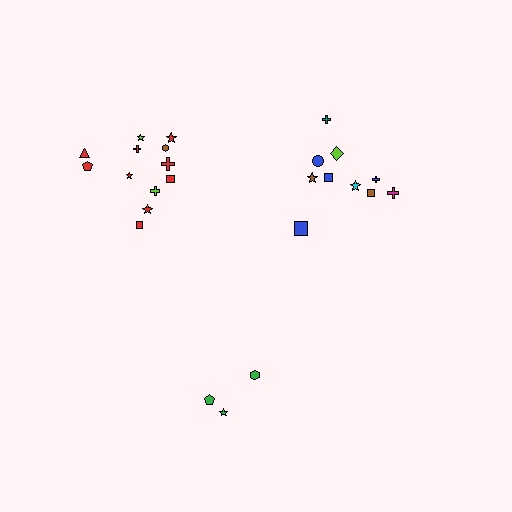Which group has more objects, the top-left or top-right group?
The top-left group.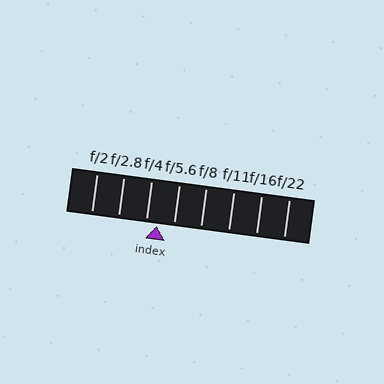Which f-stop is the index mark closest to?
The index mark is closest to f/4.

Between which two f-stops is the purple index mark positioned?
The index mark is between f/4 and f/5.6.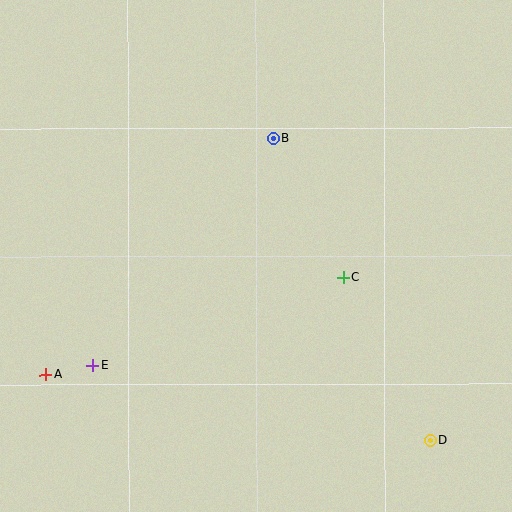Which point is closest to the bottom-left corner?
Point A is closest to the bottom-left corner.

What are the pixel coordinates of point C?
Point C is at (343, 277).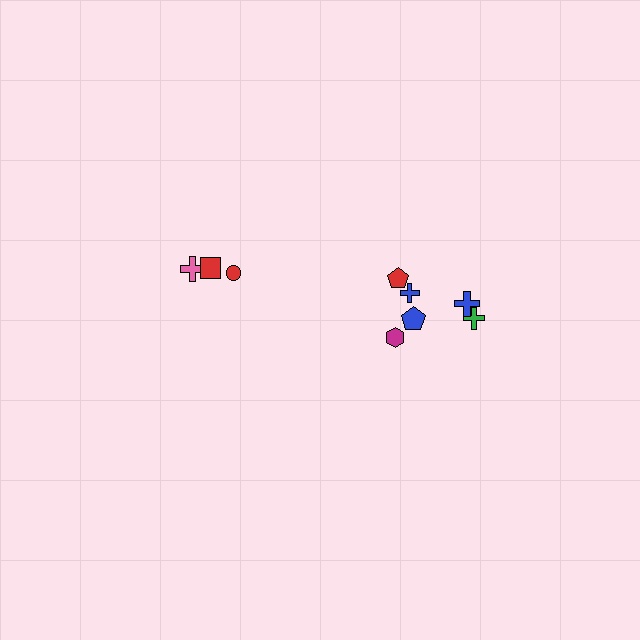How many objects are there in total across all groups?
There are 9 objects.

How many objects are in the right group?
There are 6 objects.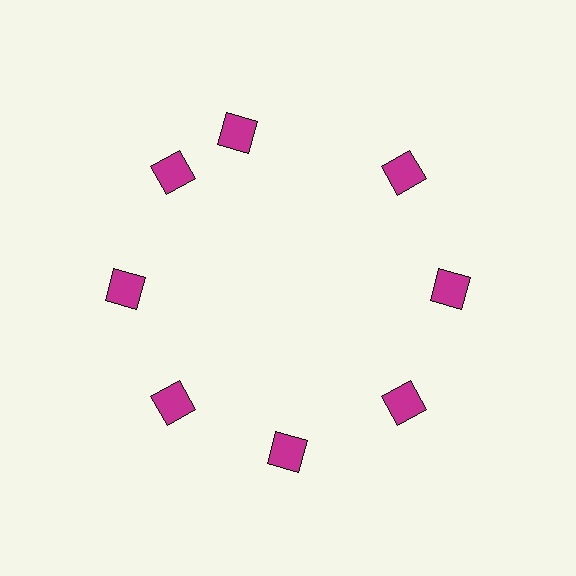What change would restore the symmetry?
The symmetry would be restored by rotating it back into even spacing with its neighbors so that all 8 diamonds sit at equal angles and equal distance from the center.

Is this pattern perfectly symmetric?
No. The 8 magenta diamonds are arranged in a ring, but one element near the 12 o'clock position is rotated out of alignment along the ring, breaking the 8-fold rotational symmetry.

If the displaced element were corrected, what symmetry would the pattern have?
It would have 8-fold rotational symmetry — the pattern would map onto itself every 45 degrees.